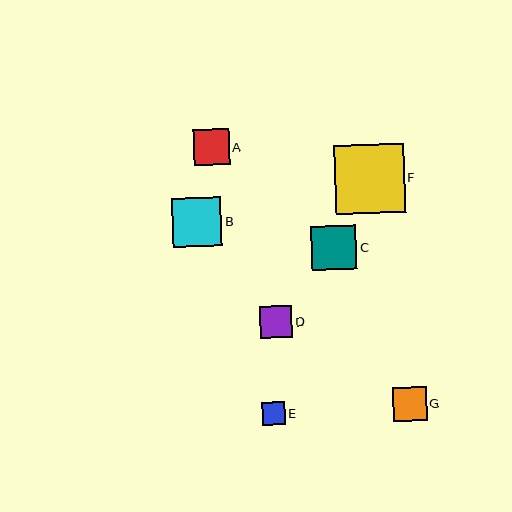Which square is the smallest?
Square E is the smallest with a size of approximately 23 pixels.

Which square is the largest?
Square F is the largest with a size of approximately 70 pixels.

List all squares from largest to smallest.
From largest to smallest: F, B, C, A, G, D, E.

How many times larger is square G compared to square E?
Square G is approximately 1.5 times the size of square E.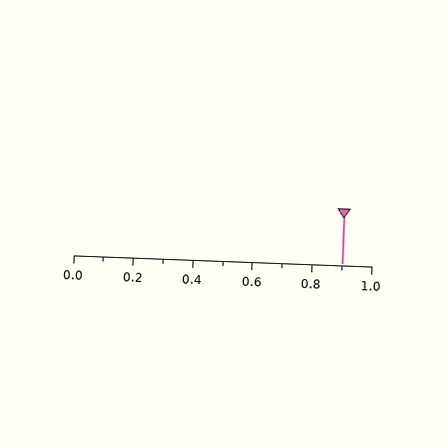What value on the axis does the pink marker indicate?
The marker indicates approximately 0.9.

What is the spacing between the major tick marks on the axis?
The major ticks are spaced 0.2 apart.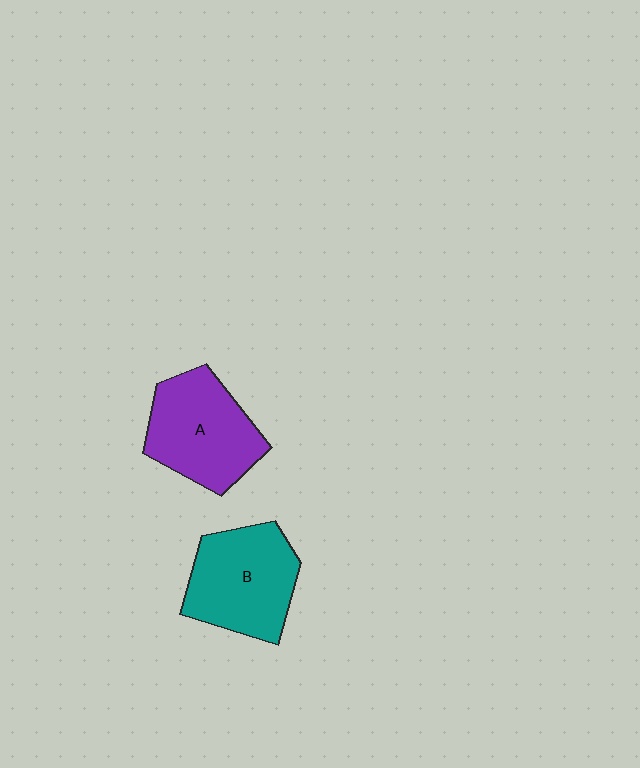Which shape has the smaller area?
Shape A (purple).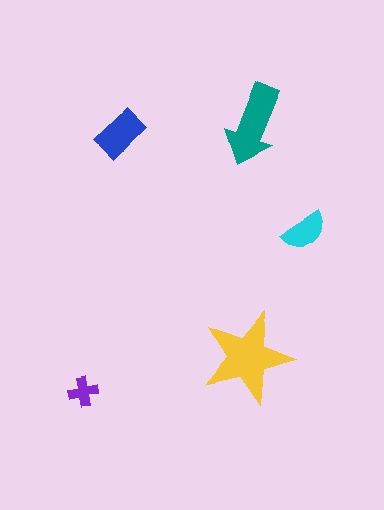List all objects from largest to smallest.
The yellow star, the teal arrow, the blue rectangle, the cyan semicircle, the purple cross.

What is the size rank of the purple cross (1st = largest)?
5th.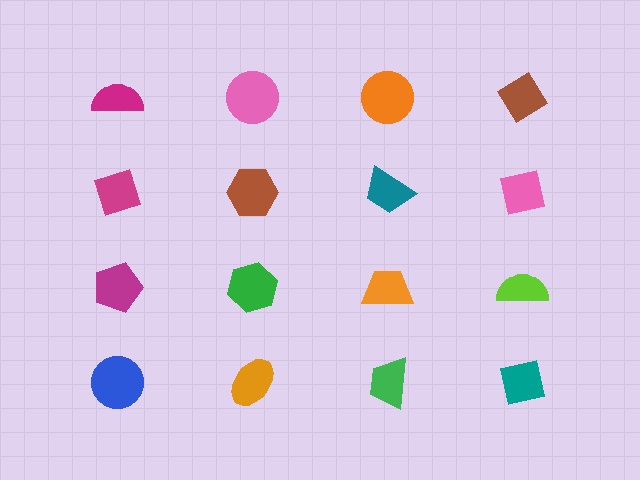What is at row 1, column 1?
A magenta semicircle.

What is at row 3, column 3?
An orange trapezoid.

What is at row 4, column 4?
A teal square.